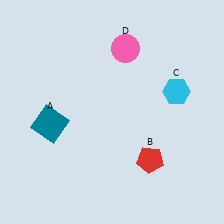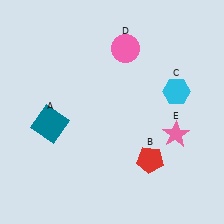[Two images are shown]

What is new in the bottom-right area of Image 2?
A pink star (E) was added in the bottom-right area of Image 2.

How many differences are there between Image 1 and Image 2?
There is 1 difference between the two images.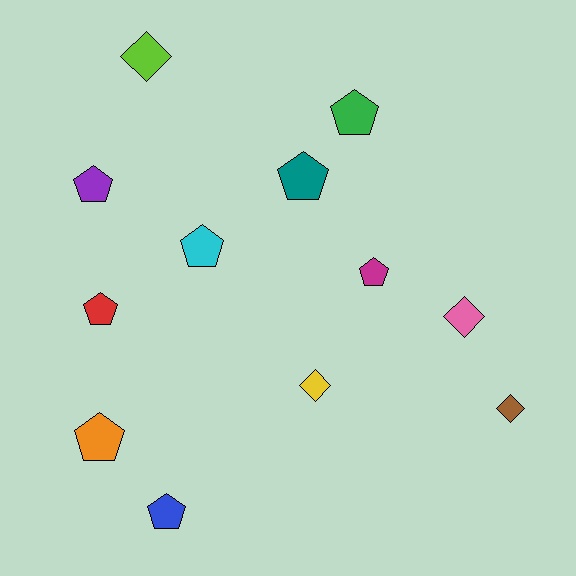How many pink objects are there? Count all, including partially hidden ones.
There is 1 pink object.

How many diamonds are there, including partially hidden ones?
There are 4 diamonds.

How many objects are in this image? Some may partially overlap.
There are 12 objects.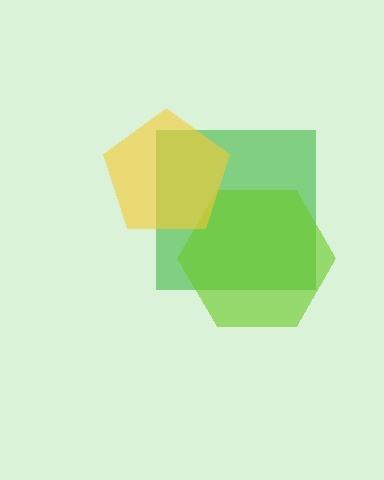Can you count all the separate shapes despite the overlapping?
Yes, there are 3 separate shapes.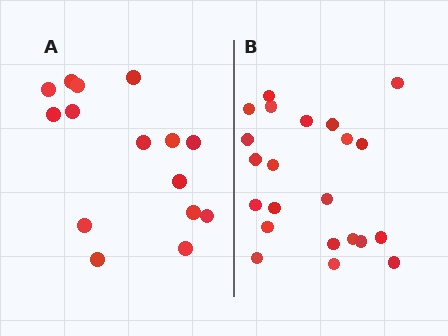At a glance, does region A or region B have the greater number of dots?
Region B (the right region) has more dots.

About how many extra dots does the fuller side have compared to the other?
Region B has roughly 8 or so more dots than region A.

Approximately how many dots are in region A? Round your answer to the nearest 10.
About 20 dots. (The exact count is 15, which rounds to 20.)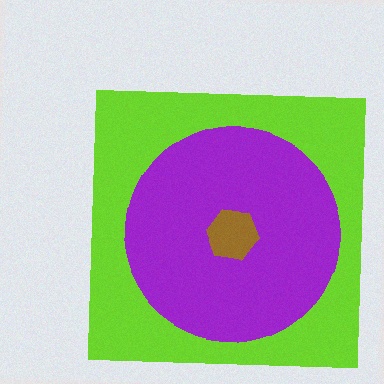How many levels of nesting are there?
3.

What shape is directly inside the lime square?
The purple circle.